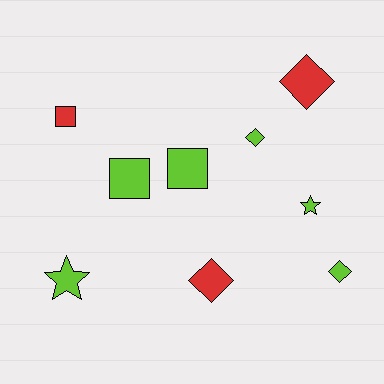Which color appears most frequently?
Lime, with 6 objects.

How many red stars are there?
There are no red stars.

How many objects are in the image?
There are 9 objects.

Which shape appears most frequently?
Diamond, with 4 objects.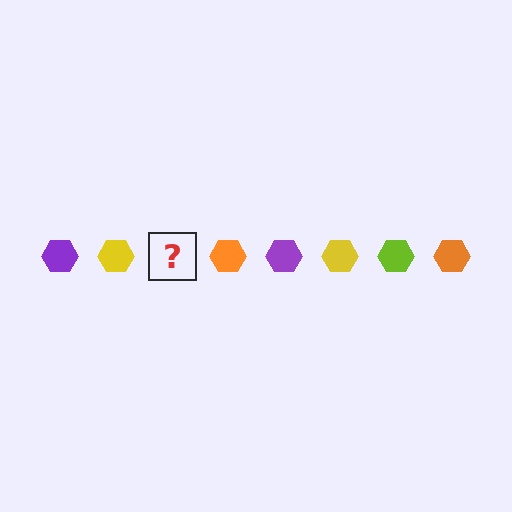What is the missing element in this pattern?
The missing element is a lime hexagon.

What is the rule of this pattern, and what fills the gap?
The rule is that the pattern cycles through purple, yellow, lime, orange hexagons. The gap should be filled with a lime hexagon.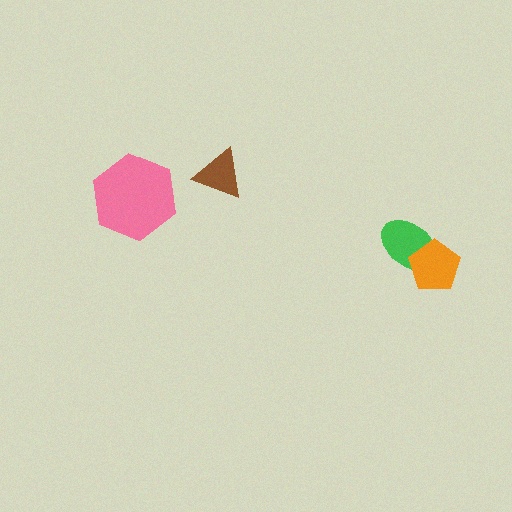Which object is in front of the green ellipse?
The orange pentagon is in front of the green ellipse.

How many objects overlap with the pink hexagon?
0 objects overlap with the pink hexagon.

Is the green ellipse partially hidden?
Yes, it is partially covered by another shape.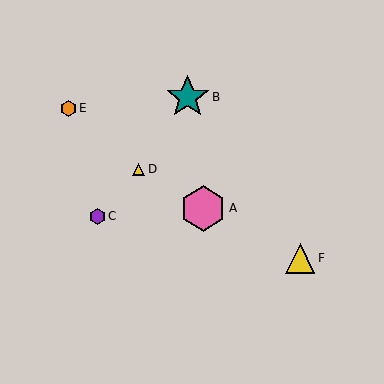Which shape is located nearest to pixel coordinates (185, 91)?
The teal star (labeled B) at (188, 97) is nearest to that location.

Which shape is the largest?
The pink hexagon (labeled A) is the largest.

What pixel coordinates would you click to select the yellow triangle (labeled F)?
Click at (300, 258) to select the yellow triangle F.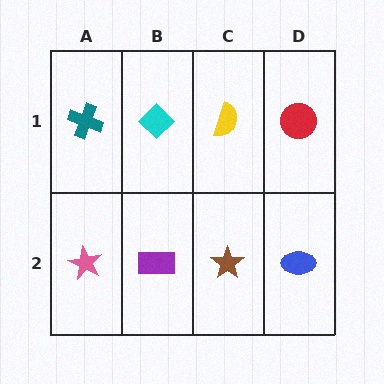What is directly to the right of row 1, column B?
A yellow semicircle.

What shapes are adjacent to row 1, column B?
A purple rectangle (row 2, column B), a teal cross (row 1, column A), a yellow semicircle (row 1, column C).